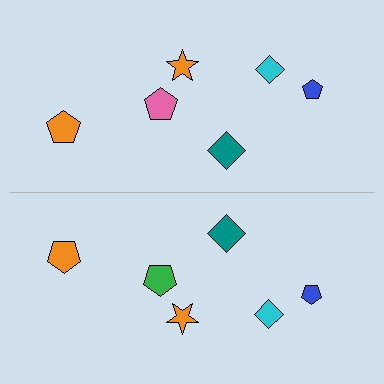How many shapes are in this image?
There are 12 shapes in this image.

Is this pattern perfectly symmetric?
No, the pattern is not perfectly symmetric. The green pentagon on the bottom side breaks the symmetry — its mirror counterpart is pink.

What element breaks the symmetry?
The green pentagon on the bottom side breaks the symmetry — its mirror counterpart is pink.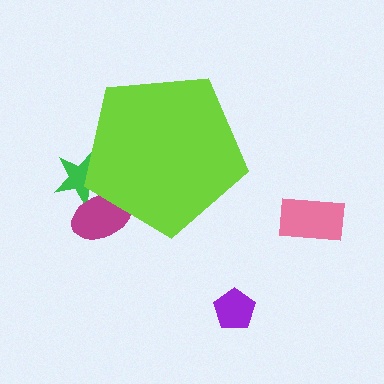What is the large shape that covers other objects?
A lime pentagon.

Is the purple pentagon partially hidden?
No, the purple pentagon is fully visible.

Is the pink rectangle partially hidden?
No, the pink rectangle is fully visible.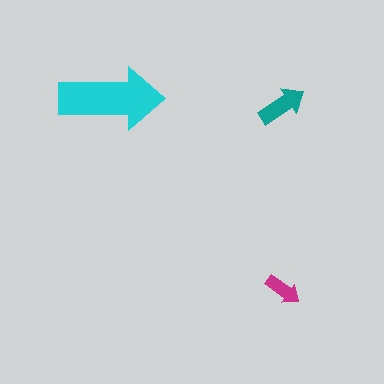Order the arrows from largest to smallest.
the cyan one, the teal one, the magenta one.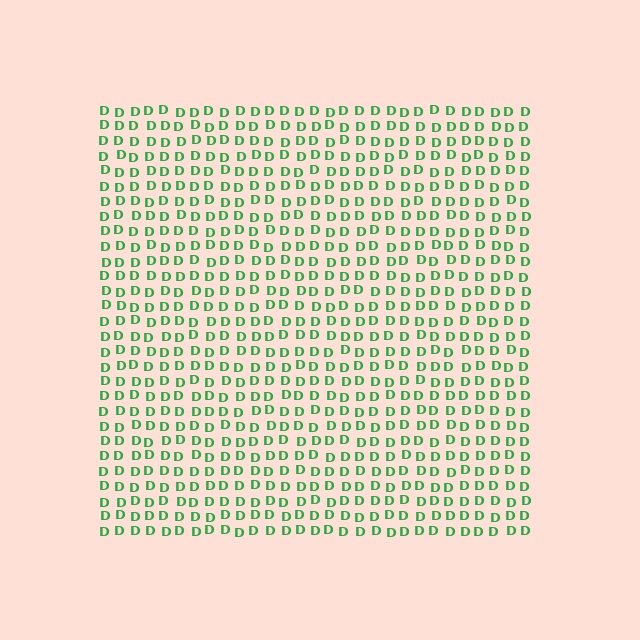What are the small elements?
The small elements are letter D's.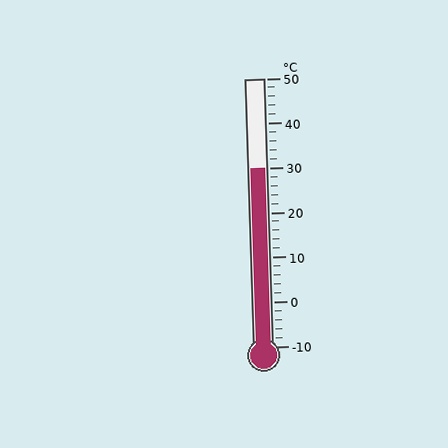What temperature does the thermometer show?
The thermometer shows approximately 30°C.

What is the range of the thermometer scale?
The thermometer scale ranges from -10°C to 50°C.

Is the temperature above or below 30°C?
The temperature is at 30°C.